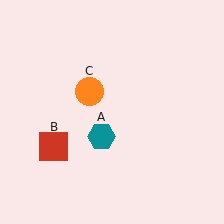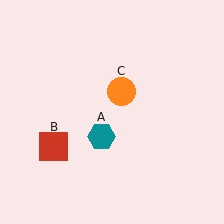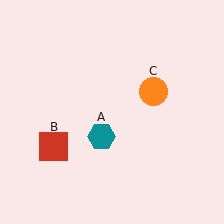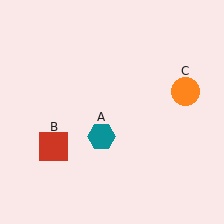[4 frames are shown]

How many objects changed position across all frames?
1 object changed position: orange circle (object C).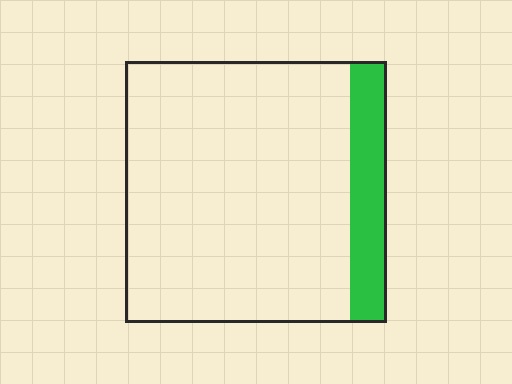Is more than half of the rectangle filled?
No.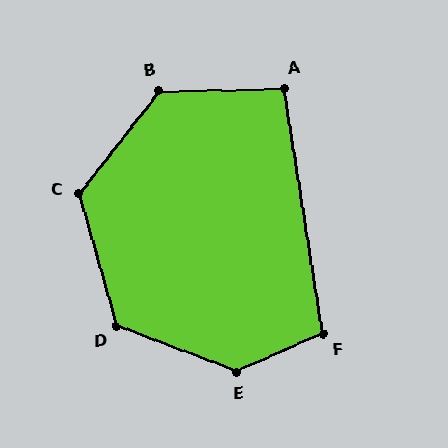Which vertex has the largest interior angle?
E, at approximately 136 degrees.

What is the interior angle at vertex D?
Approximately 127 degrees (obtuse).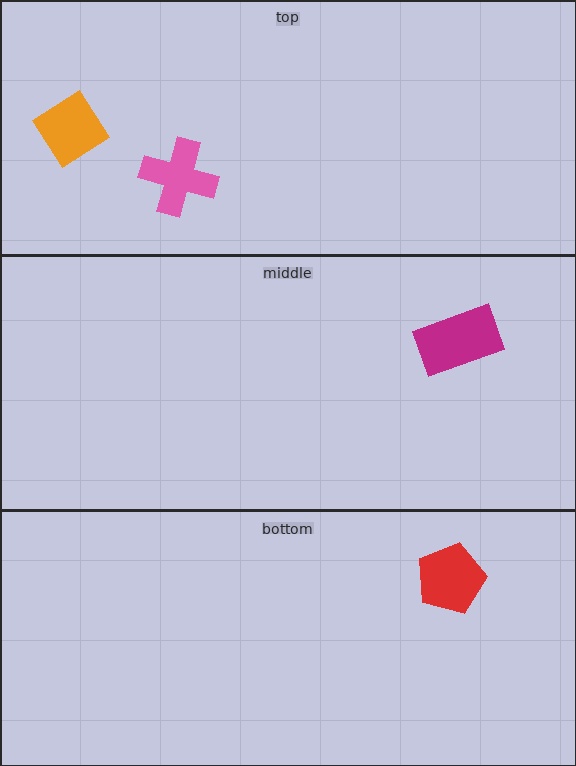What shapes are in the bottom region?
The red pentagon.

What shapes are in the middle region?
The magenta rectangle.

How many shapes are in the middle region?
1.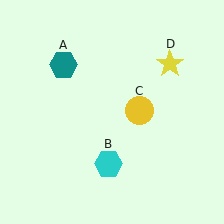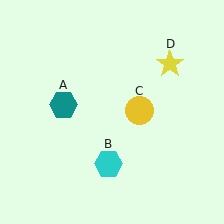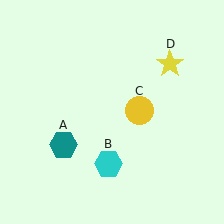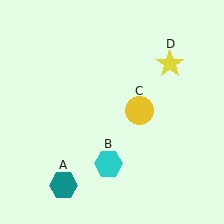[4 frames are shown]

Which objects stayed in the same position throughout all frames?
Cyan hexagon (object B) and yellow circle (object C) and yellow star (object D) remained stationary.